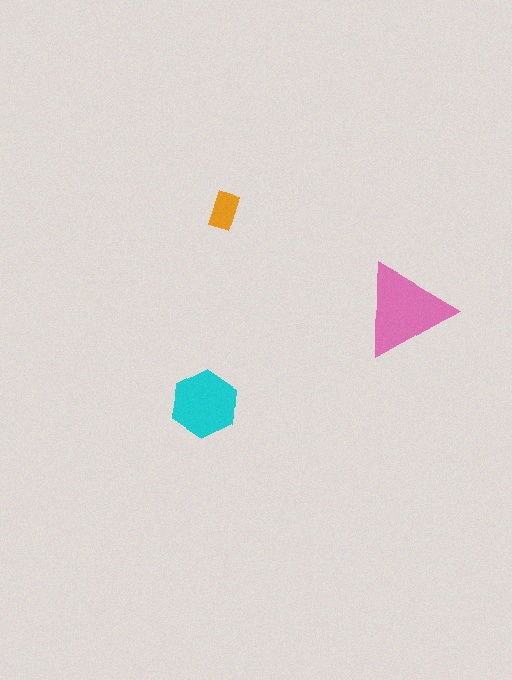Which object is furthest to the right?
The pink triangle is rightmost.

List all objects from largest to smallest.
The pink triangle, the cyan hexagon, the orange rectangle.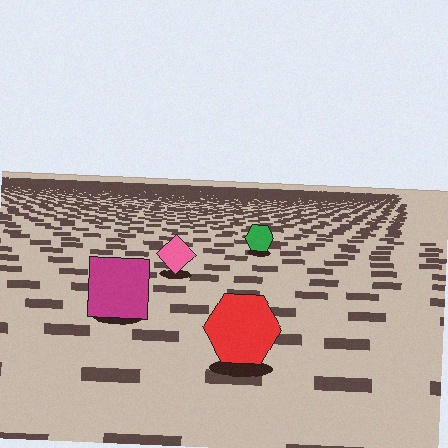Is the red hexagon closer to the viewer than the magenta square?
Yes. The red hexagon is closer — you can tell from the texture gradient: the ground texture is coarser near it.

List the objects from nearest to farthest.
From nearest to farthest: the red hexagon, the magenta square, the pink diamond, the green hexagon.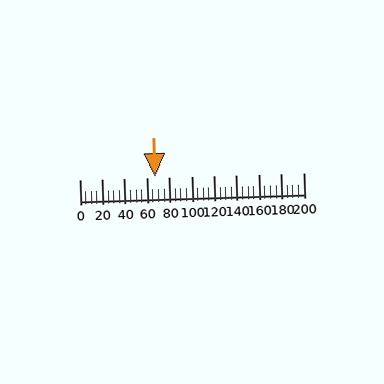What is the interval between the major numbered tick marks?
The major tick marks are spaced 20 units apart.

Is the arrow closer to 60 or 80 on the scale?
The arrow is closer to 60.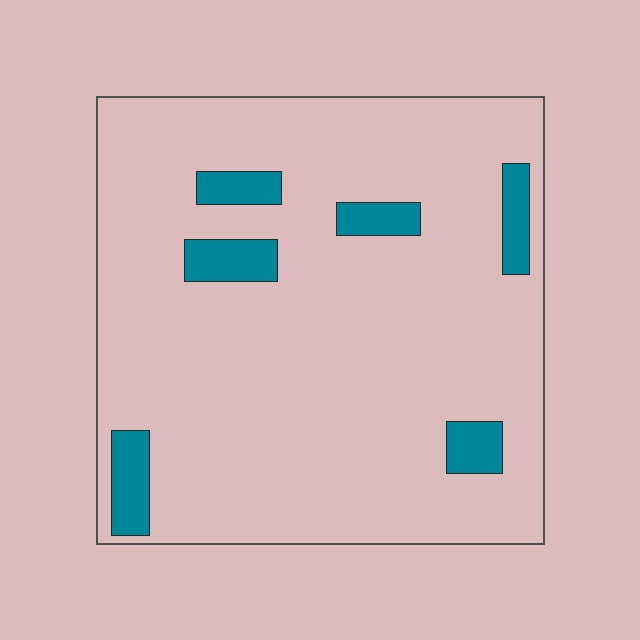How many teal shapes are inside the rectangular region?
6.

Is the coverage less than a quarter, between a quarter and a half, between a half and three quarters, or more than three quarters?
Less than a quarter.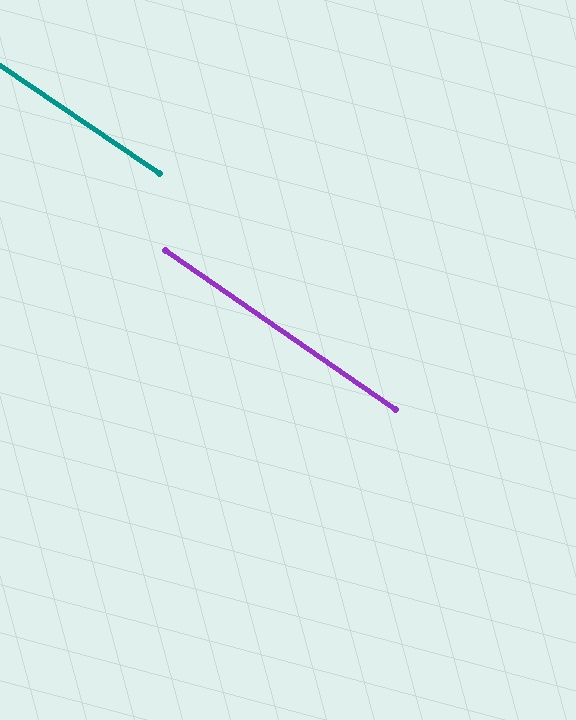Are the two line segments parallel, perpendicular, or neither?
Parallel — their directions differ by only 0.6°.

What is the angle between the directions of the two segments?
Approximately 1 degree.